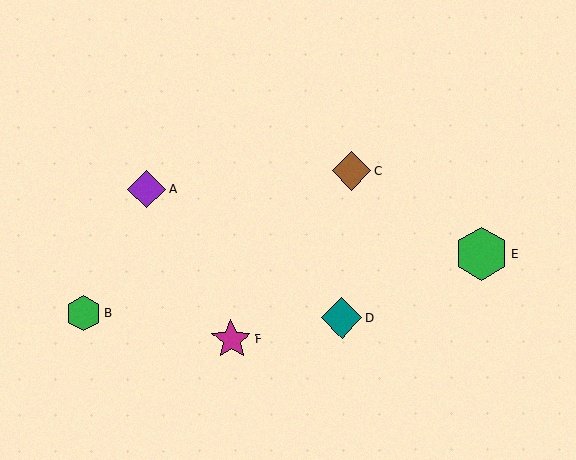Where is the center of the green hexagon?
The center of the green hexagon is at (84, 313).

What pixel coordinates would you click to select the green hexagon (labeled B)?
Click at (84, 313) to select the green hexagon B.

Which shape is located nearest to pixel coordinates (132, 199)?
The purple diamond (labeled A) at (147, 189) is nearest to that location.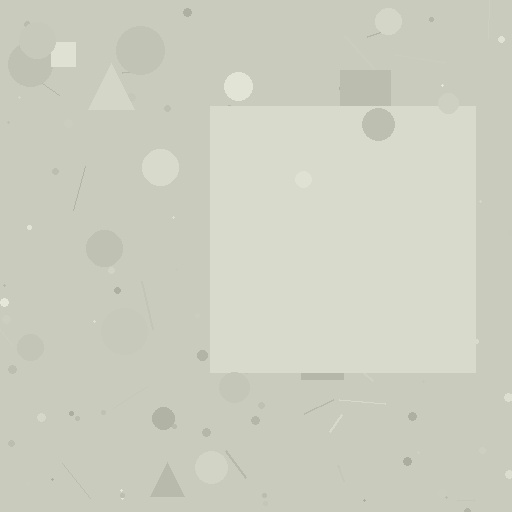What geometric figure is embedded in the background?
A square is embedded in the background.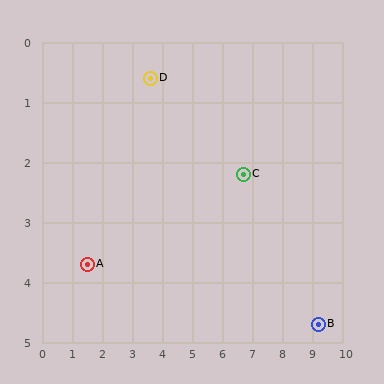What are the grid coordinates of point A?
Point A is at approximately (1.5, 3.7).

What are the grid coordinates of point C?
Point C is at approximately (6.7, 2.2).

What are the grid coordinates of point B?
Point B is at approximately (9.2, 4.7).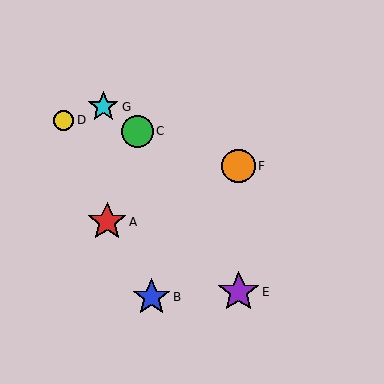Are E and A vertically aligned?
No, E is at x≈239 and A is at x≈107.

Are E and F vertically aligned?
Yes, both are at x≈239.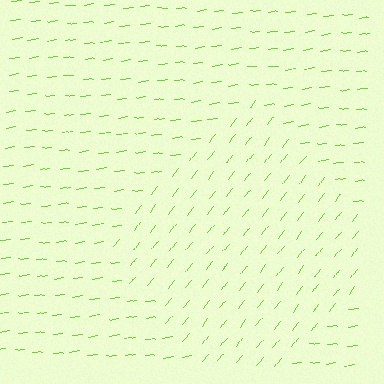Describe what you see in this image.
The image is filled with small lime line segments. A diamond region in the image has lines oriented differently from the surrounding lines, creating a visible texture boundary.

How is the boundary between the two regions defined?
The boundary is defined purely by a change in line orientation (approximately 45 degrees difference). All lines are the same color and thickness.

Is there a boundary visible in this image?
Yes, there is a texture boundary formed by a change in line orientation.